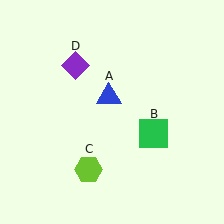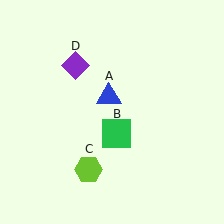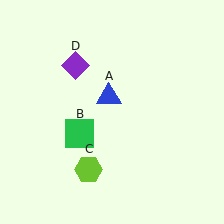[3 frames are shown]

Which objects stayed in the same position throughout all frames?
Blue triangle (object A) and lime hexagon (object C) and purple diamond (object D) remained stationary.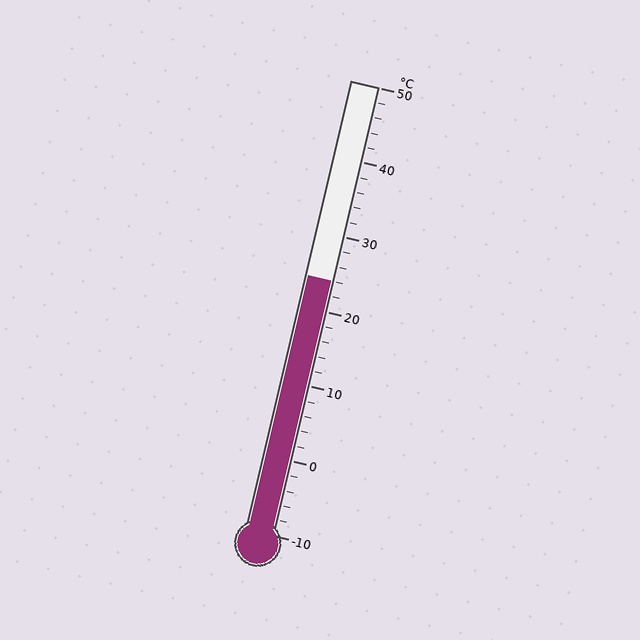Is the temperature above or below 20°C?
The temperature is above 20°C.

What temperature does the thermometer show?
The thermometer shows approximately 24°C.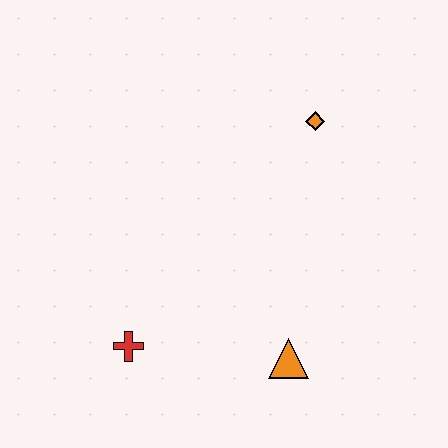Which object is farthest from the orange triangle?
The orange diamond is farthest from the orange triangle.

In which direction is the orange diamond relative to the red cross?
The orange diamond is above the red cross.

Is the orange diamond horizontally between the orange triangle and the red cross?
No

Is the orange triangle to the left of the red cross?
No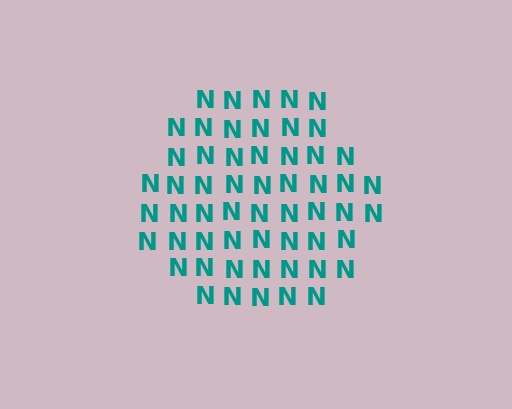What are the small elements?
The small elements are letter N's.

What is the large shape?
The large shape is a hexagon.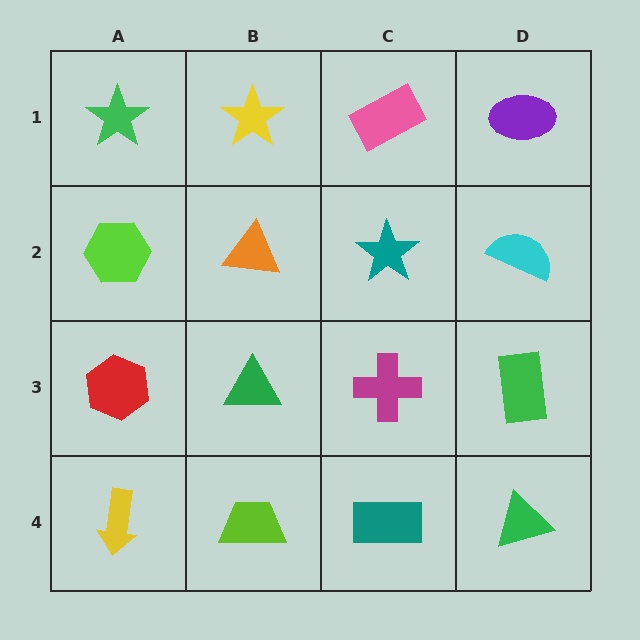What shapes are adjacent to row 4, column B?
A green triangle (row 3, column B), a yellow arrow (row 4, column A), a teal rectangle (row 4, column C).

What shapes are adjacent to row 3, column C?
A teal star (row 2, column C), a teal rectangle (row 4, column C), a green triangle (row 3, column B), a green rectangle (row 3, column D).